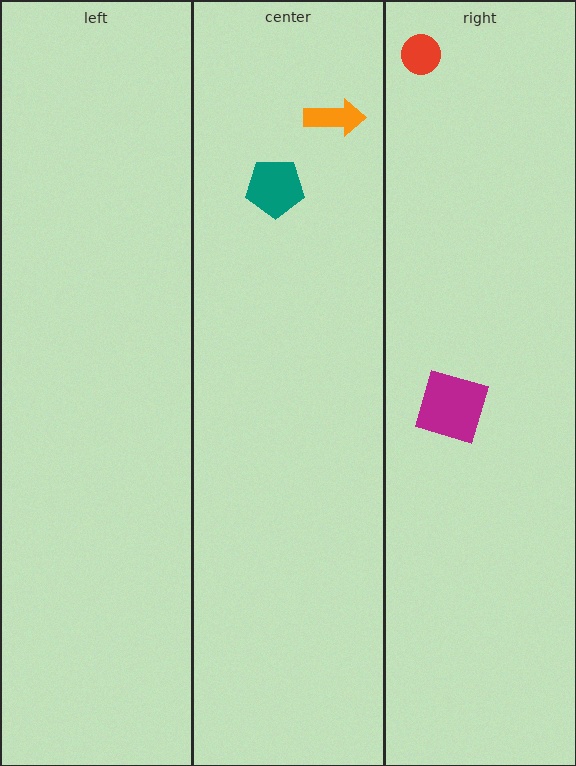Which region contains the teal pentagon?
The center region.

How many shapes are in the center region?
2.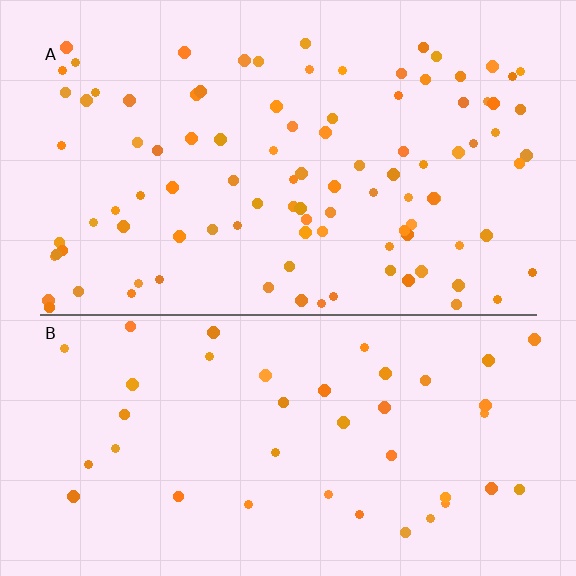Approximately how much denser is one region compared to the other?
Approximately 2.4× — region A over region B.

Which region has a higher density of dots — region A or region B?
A (the top).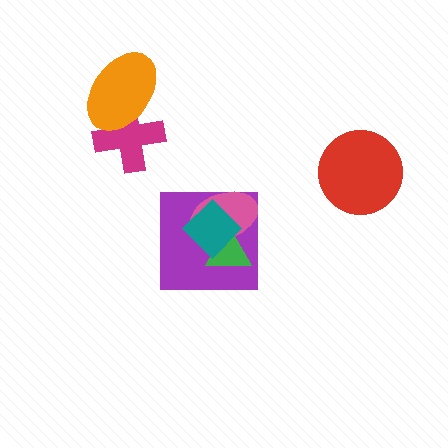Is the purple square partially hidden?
Yes, it is partially covered by another shape.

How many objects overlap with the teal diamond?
3 objects overlap with the teal diamond.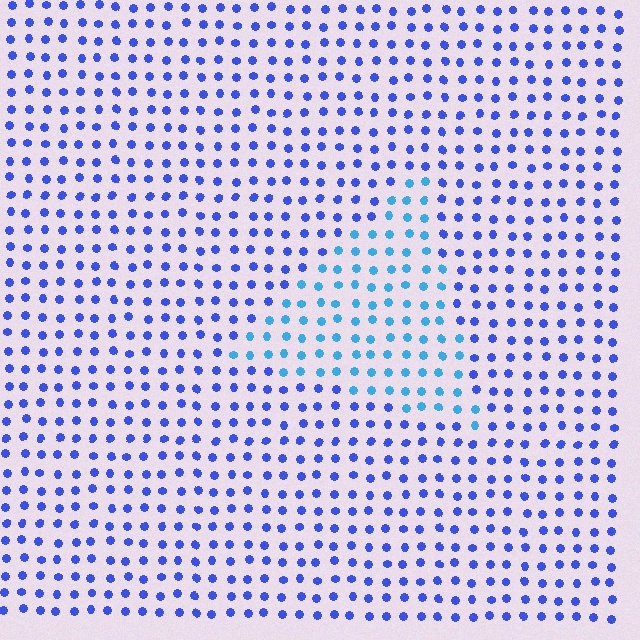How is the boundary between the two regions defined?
The boundary is defined purely by a slight shift in hue (about 33 degrees). Spacing, size, and orientation are identical on both sides.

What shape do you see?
I see a triangle.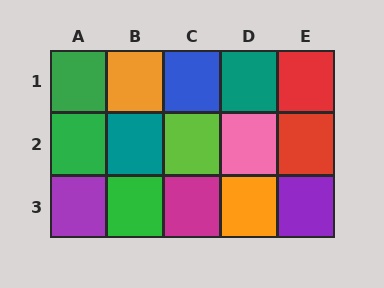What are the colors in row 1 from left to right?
Green, orange, blue, teal, red.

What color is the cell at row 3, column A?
Purple.